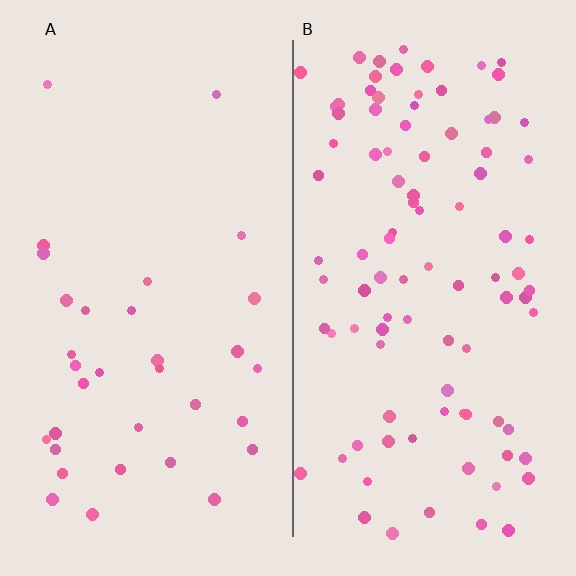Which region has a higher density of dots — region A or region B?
B (the right).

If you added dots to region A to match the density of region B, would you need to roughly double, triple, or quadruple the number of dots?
Approximately triple.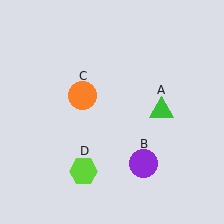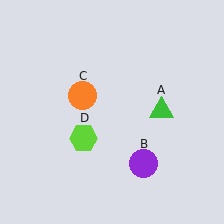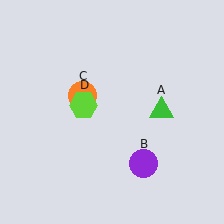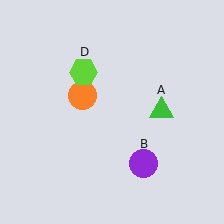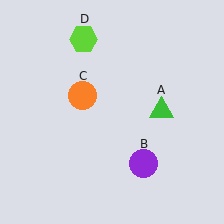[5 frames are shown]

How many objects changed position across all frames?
1 object changed position: lime hexagon (object D).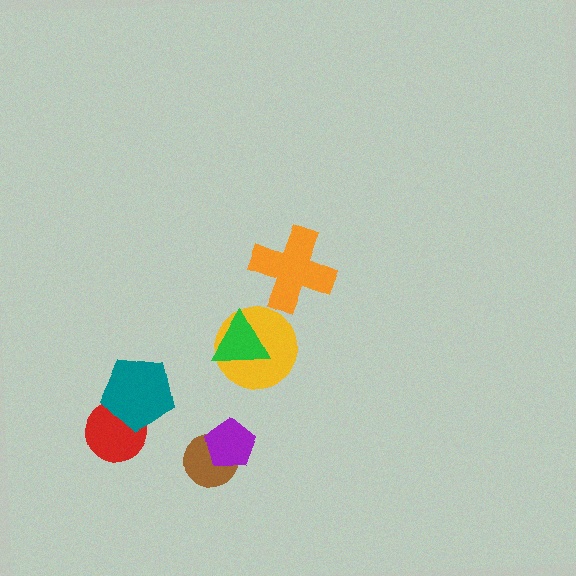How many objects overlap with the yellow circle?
1 object overlaps with the yellow circle.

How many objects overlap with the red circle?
1 object overlaps with the red circle.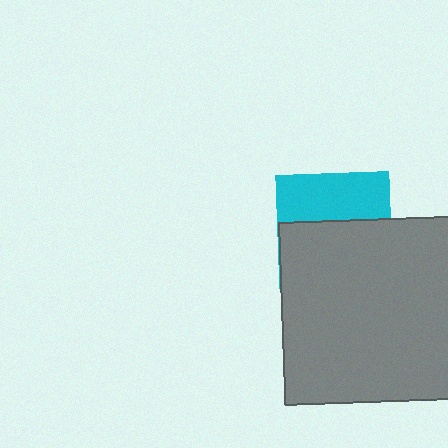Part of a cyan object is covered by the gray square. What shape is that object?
It is a square.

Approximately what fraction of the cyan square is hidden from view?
Roughly 60% of the cyan square is hidden behind the gray square.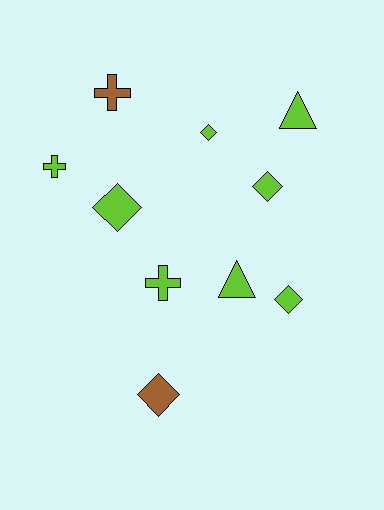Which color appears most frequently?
Lime, with 8 objects.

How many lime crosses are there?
There are 2 lime crosses.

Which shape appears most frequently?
Diamond, with 5 objects.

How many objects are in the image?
There are 10 objects.